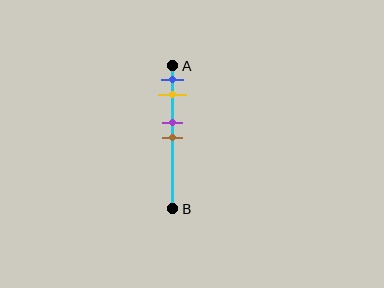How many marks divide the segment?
There are 4 marks dividing the segment.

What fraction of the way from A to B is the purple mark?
The purple mark is approximately 40% (0.4) of the way from A to B.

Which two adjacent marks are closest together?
The purple and brown marks are the closest adjacent pair.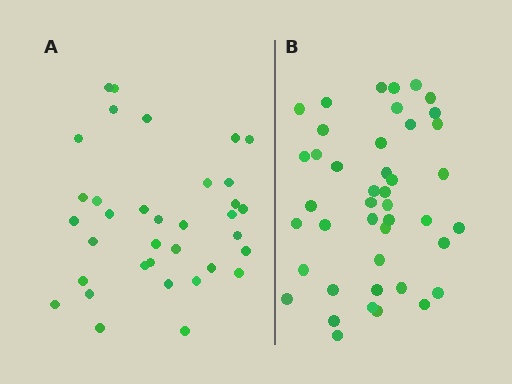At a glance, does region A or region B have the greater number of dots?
Region B (the right region) has more dots.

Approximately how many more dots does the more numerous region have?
Region B has roughly 8 or so more dots than region A.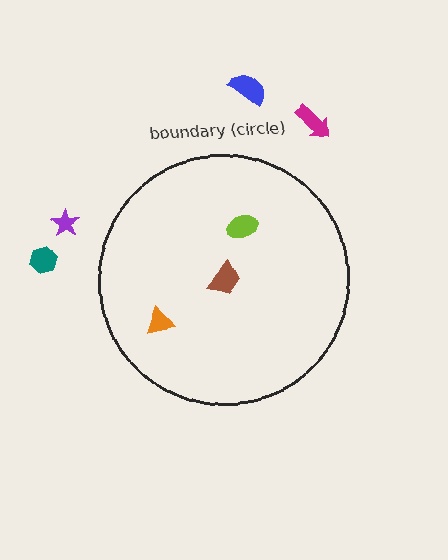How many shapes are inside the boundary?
3 inside, 4 outside.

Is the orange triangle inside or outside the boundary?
Inside.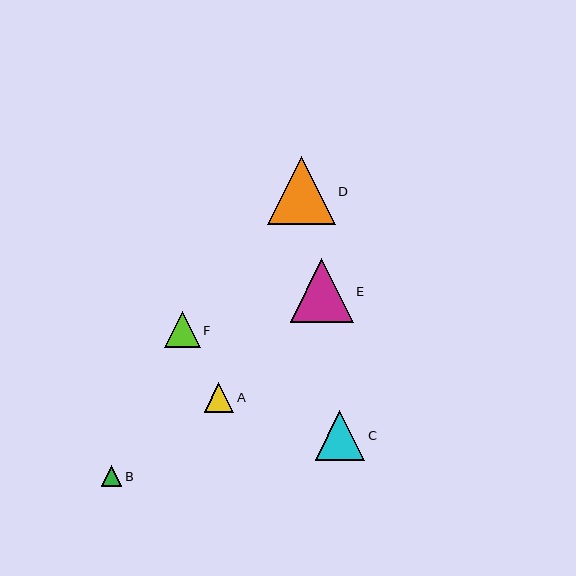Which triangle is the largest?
Triangle D is the largest with a size of approximately 68 pixels.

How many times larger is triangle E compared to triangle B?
Triangle E is approximately 3.1 times the size of triangle B.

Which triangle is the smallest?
Triangle B is the smallest with a size of approximately 21 pixels.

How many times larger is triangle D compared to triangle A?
Triangle D is approximately 2.3 times the size of triangle A.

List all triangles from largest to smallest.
From largest to smallest: D, E, C, F, A, B.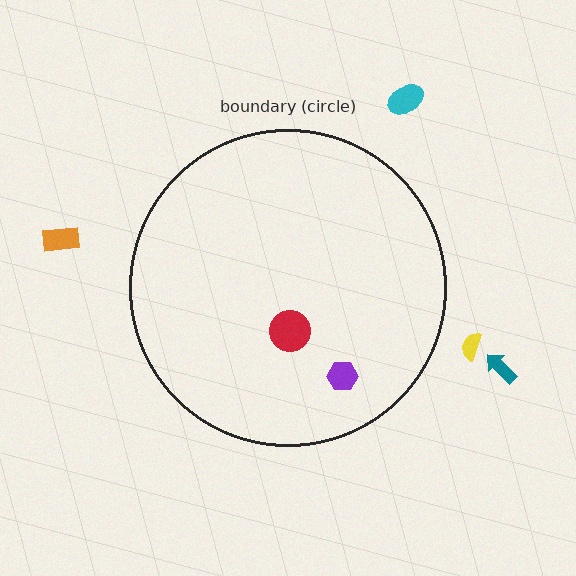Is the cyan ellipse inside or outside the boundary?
Outside.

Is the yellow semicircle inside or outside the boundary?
Outside.